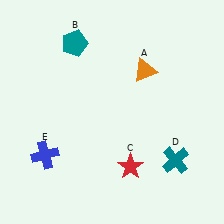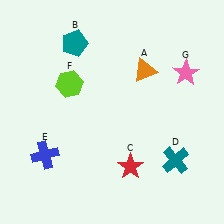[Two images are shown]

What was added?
A lime hexagon (F), a pink star (G) were added in Image 2.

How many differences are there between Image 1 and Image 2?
There are 2 differences between the two images.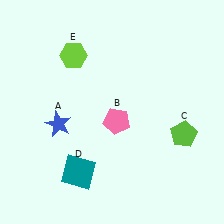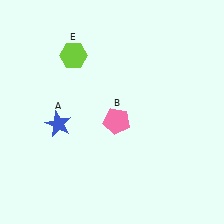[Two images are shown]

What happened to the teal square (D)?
The teal square (D) was removed in Image 2. It was in the bottom-left area of Image 1.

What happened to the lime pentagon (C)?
The lime pentagon (C) was removed in Image 2. It was in the bottom-right area of Image 1.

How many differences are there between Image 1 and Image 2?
There are 2 differences between the two images.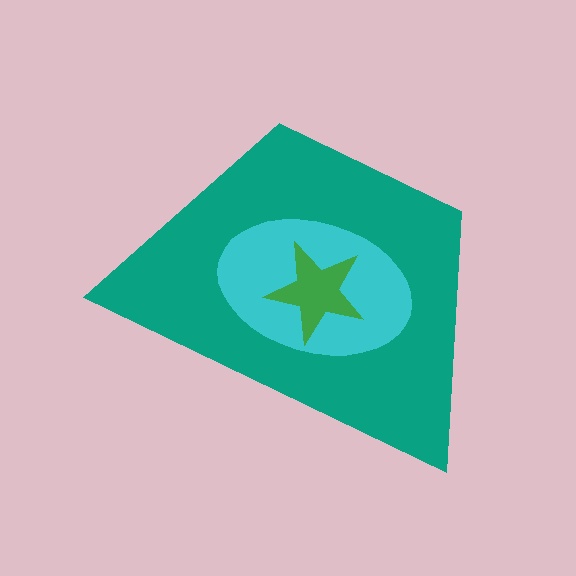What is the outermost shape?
The teal trapezoid.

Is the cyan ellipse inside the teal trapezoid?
Yes.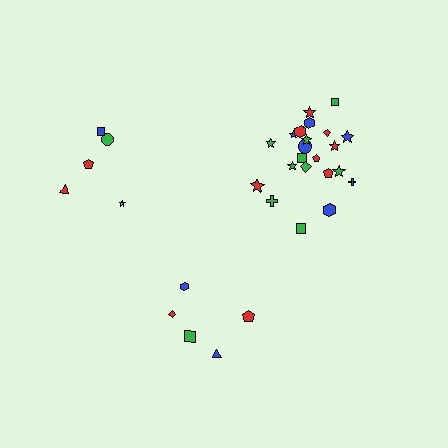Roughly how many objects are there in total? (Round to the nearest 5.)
Roughly 30 objects in total.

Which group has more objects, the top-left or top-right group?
The top-right group.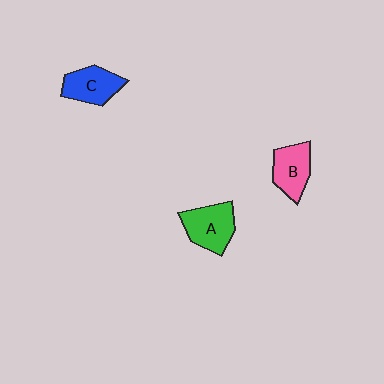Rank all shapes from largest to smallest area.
From largest to smallest: A (green), C (blue), B (pink).